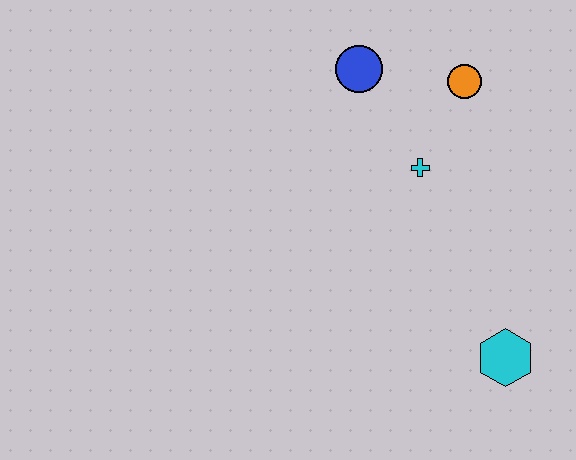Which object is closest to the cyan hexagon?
The cyan cross is closest to the cyan hexagon.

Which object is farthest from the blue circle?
The cyan hexagon is farthest from the blue circle.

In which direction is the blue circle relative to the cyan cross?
The blue circle is above the cyan cross.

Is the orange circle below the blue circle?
Yes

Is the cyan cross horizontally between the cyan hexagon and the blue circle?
Yes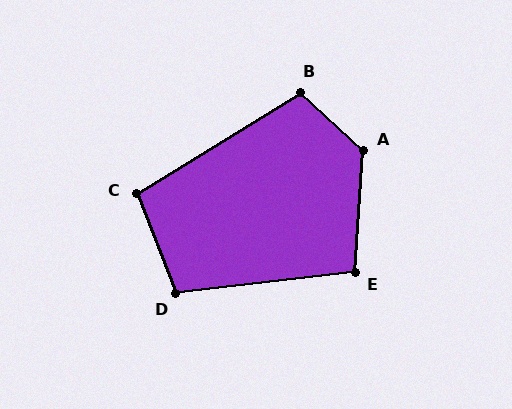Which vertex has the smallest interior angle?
C, at approximately 100 degrees.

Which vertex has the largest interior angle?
A, at approximately 129 degrees.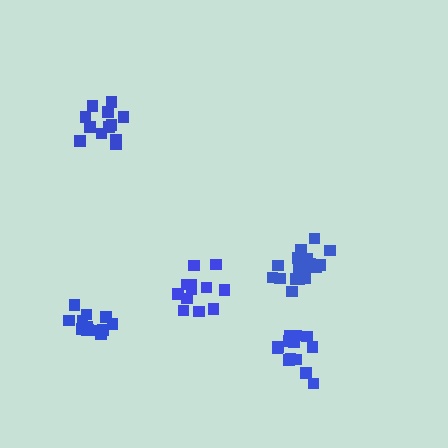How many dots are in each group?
Group 1: 12 dots, Group 2: 12 dots, Group 3: 18 dots, Group 4: 13 dots, Group 5: 13 dots (68 total).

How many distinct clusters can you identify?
There are 5 distinct clusters.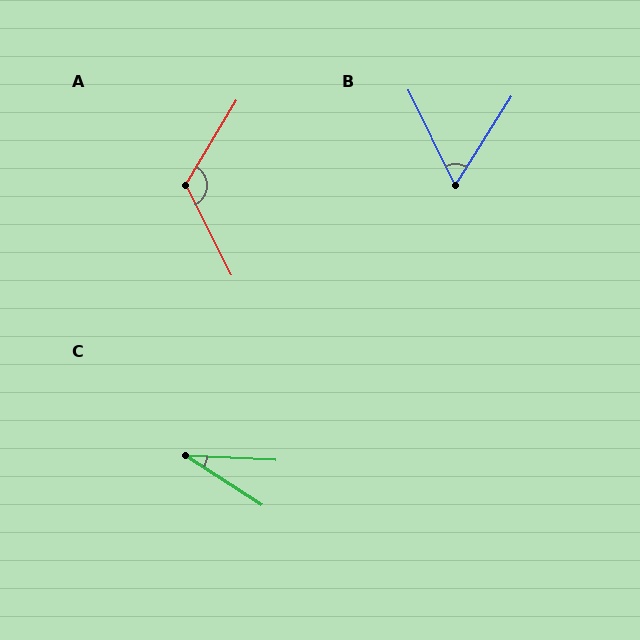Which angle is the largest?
A, at approximately 122 degrees.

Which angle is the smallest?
C, at approximately 30 degrees.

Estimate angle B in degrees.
Approximately 58 degrees.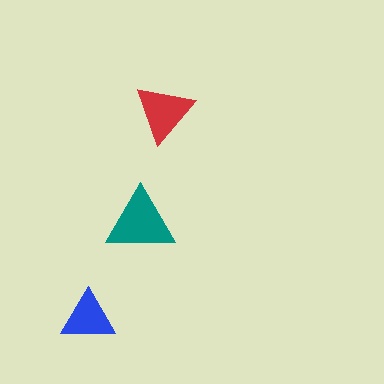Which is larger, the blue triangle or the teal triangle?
The teal one.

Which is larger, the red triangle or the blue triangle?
The red one.